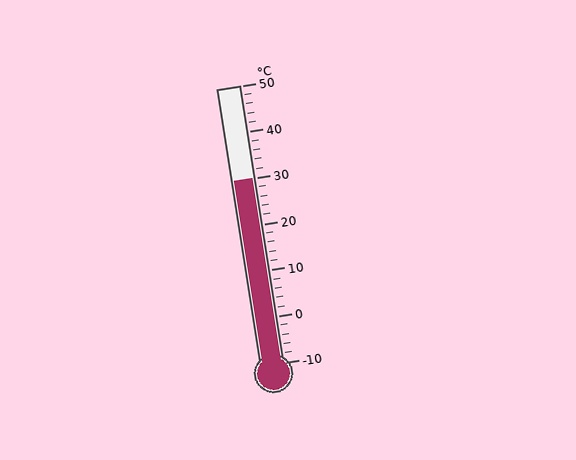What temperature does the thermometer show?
The thermometer shows approximately 30°C.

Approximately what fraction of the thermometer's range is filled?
The thermometer is filled to approximately 65% of its range.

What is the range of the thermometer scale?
The thermometer scale ranges from -10°C to 50°C.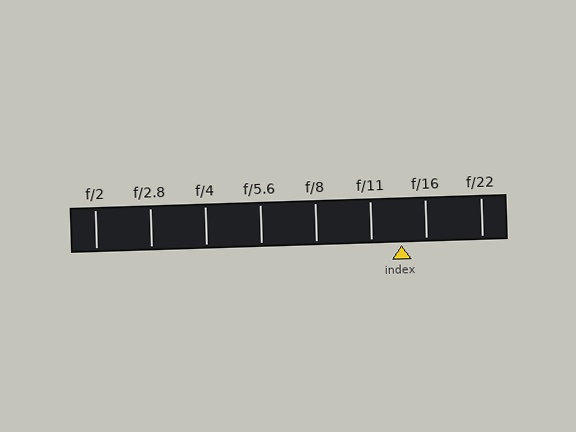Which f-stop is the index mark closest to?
The index mark is closest to f/16.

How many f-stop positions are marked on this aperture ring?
There are 8 f-stop positions marked.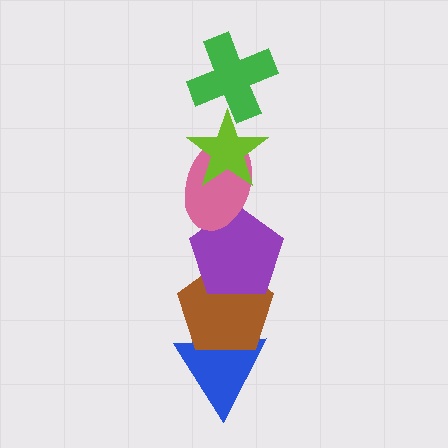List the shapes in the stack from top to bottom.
From top to bottom: the green cross, the lime star, the pink ellipse, the purple pentagon, the brown pentagon, the blue triangle.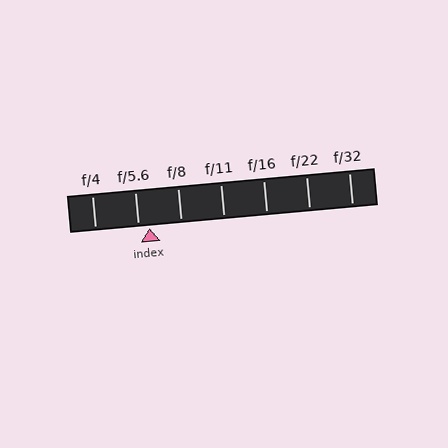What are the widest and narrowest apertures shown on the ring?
The widest aperture shown is f/4 and the narrowest is f/32.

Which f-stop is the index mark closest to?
The index mark is closest to f/5.6.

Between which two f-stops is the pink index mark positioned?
The index mark is between f/5.6 and f/8.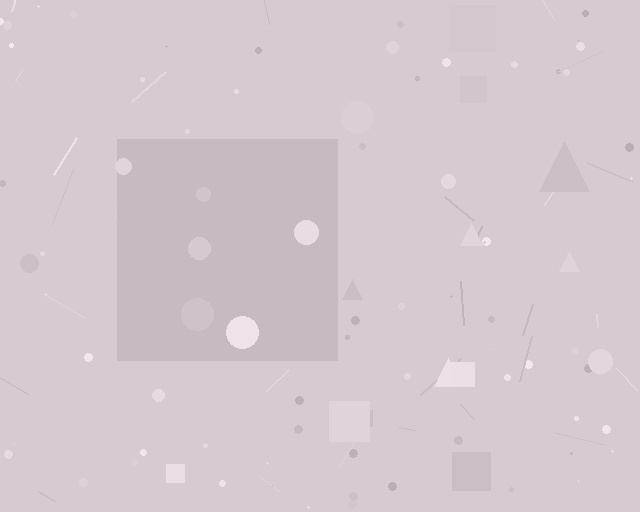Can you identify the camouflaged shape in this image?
The camouflaged shape is a square.